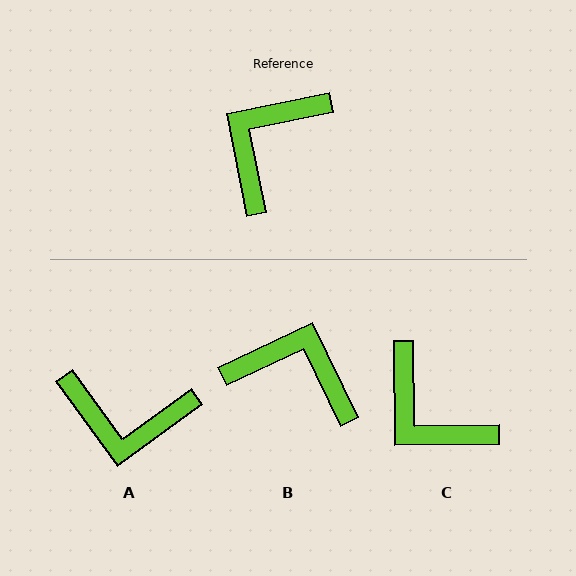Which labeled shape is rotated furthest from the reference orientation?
A, about 115 degrees away.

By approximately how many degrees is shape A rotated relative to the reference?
Approximately 115 degrees counter-clockwise.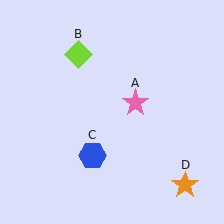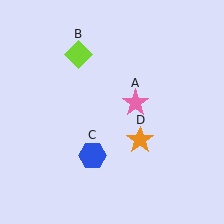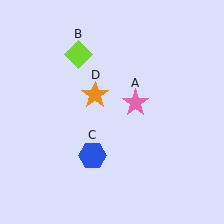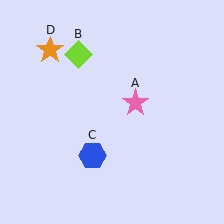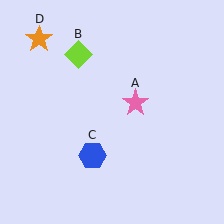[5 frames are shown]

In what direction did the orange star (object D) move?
The orange star (object D) moved up and to the left.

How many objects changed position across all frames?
1 object changed position: orange star (object D).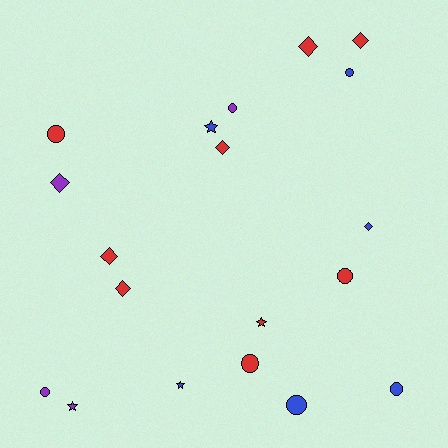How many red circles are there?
There are 3 red circles.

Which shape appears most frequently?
Circle, with 8 objects.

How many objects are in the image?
There are 19 objects.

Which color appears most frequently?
Red, with 9 objects.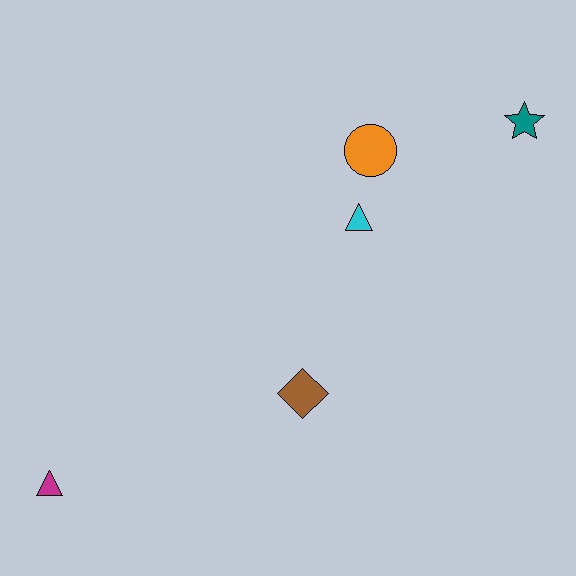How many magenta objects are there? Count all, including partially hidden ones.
There is 1 magenta object.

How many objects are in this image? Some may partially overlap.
There are 5 objects.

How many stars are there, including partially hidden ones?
There is 1 star.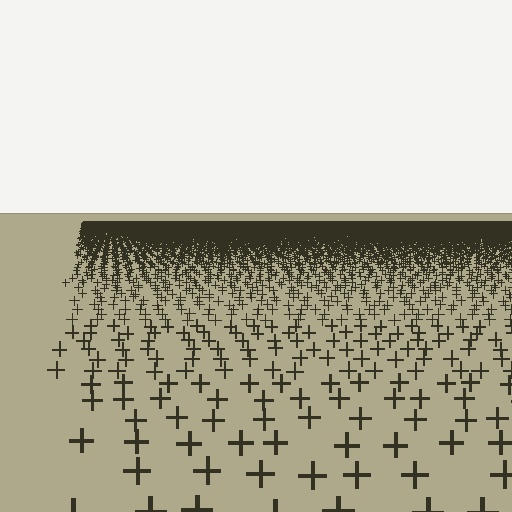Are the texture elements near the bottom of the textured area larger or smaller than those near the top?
Larger. Near the bottom, elements are closer to the viewer and appear at a bigger on-screen size.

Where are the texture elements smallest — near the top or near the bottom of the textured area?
Near the top.